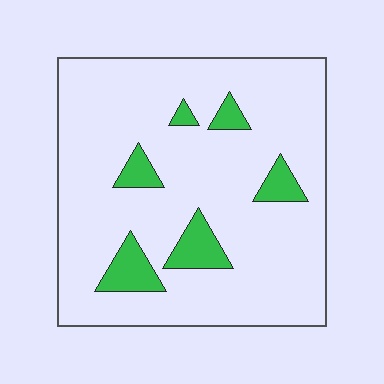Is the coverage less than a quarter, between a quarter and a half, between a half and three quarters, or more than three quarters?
Less than a quarter.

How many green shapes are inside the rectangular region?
6.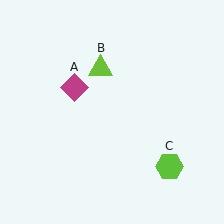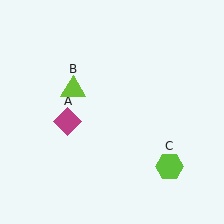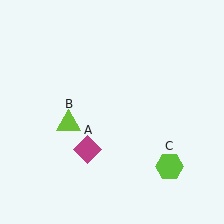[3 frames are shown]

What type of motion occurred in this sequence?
The magenta diamond (object A), lime triangle (object B) rotated counterclockwise around the center of the scene.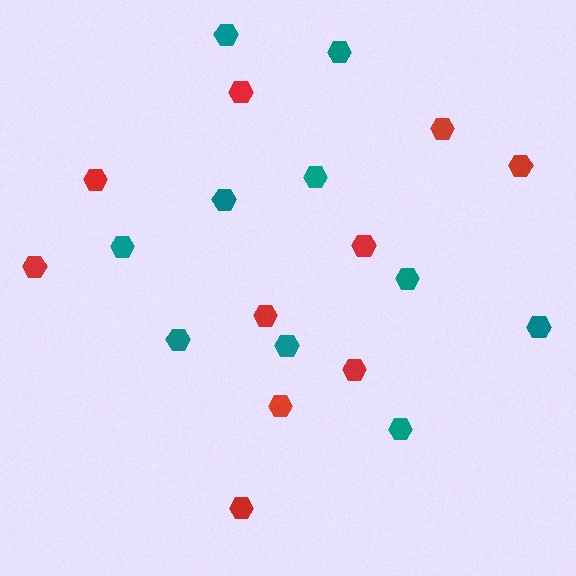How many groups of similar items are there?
There are 2 groups: one group of teal hexagons (10) and one group of red hexagons (10).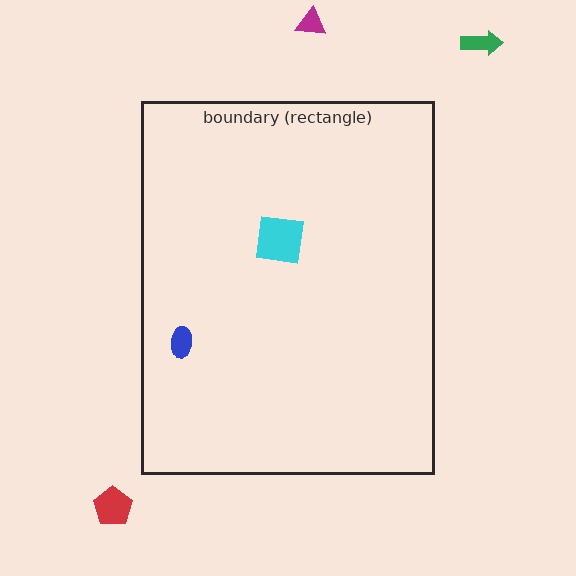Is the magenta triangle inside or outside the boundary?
Outside.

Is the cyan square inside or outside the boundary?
Inside.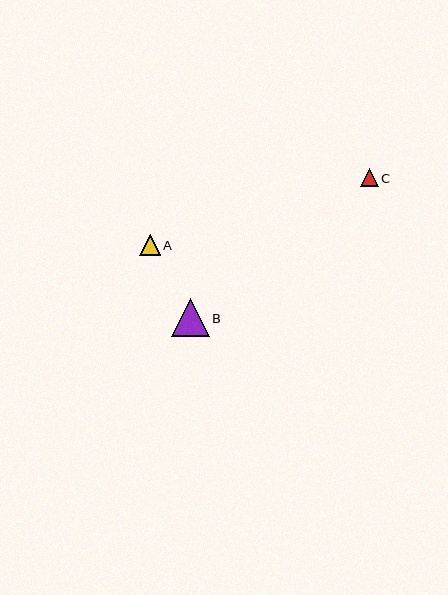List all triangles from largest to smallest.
From largest to smallest: B, A, C.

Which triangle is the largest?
Triangle B is the largest with a size of approximately 38 pixels.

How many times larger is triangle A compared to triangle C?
Triangle A is approximately 1.1 times the size of triangle C.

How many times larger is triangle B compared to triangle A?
Triangle B is approximately 1.8 times the size of triangle A.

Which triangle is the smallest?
Triangle C is the smallest with a size of approximately 18 pixels.